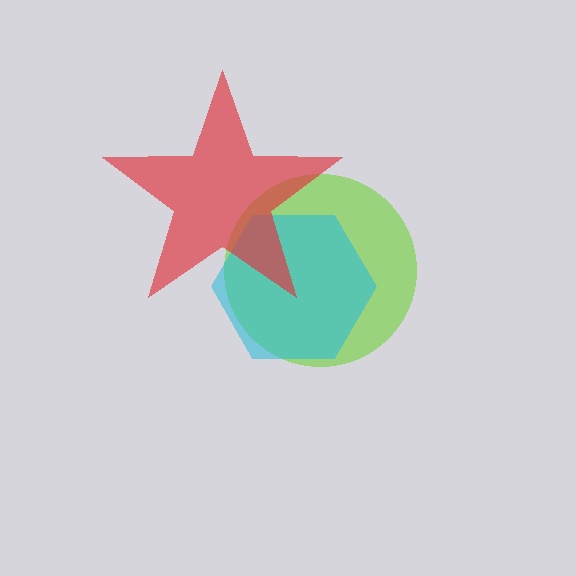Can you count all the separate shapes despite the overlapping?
Yes, there are 3 separate shapes.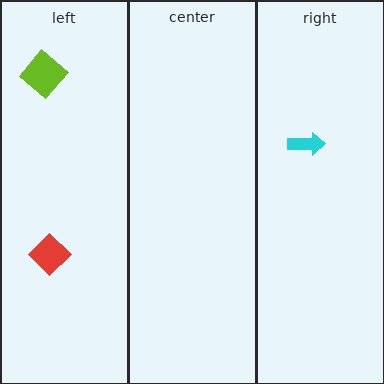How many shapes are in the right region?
1.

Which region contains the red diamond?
The left region.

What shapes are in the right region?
The cyan arrow.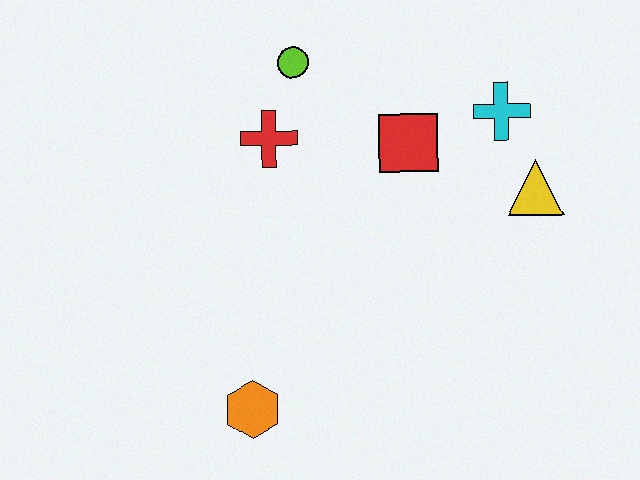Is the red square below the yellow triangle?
No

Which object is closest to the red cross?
The lime circle is closest to the red cross.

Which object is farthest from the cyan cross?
The orange hexagon is farthest from the cyan cross.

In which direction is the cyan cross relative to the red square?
The cyan cross is to the right of the red square.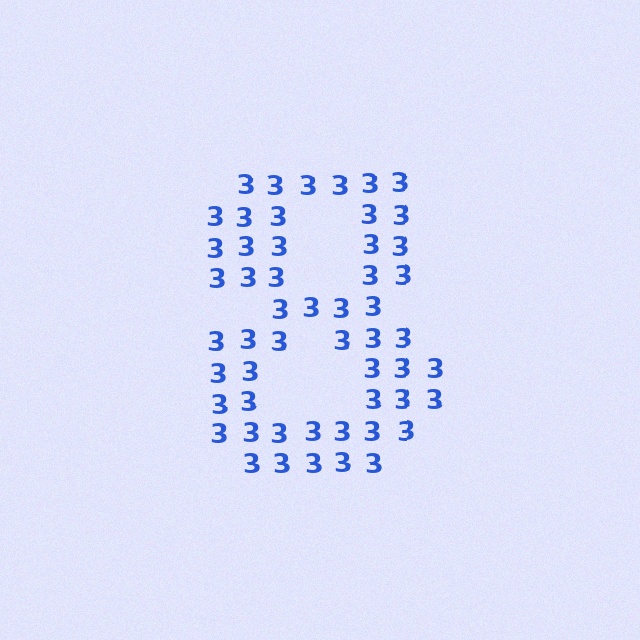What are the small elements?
The small elements are digit 3's.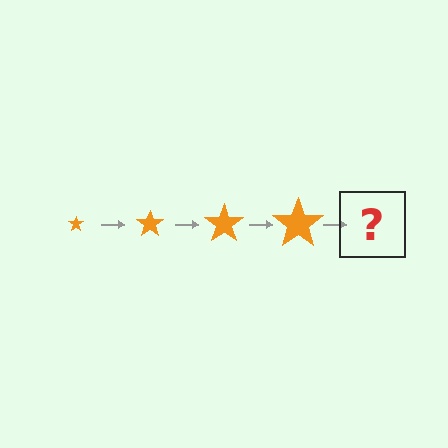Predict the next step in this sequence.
The next step is an orange star, larger than the previous one.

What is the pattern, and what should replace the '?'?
The pattern is that the star gets progressively larger each step. The '?' should be an orange star, larger than the previous one.